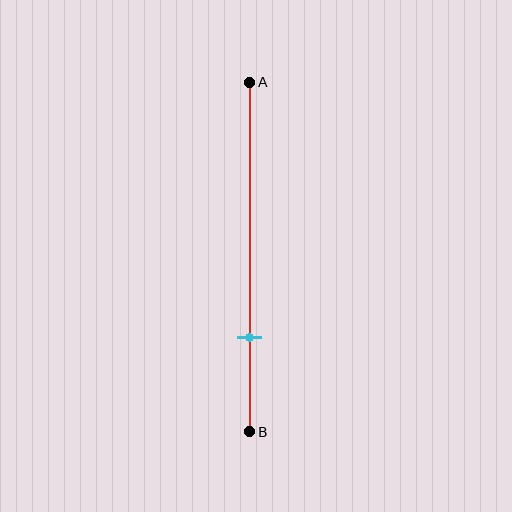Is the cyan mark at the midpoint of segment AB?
No, the mark is at about 75% from A, not at the 50% midpoint.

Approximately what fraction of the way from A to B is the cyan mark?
The cyan mark is approximately 75% of the way from A to B.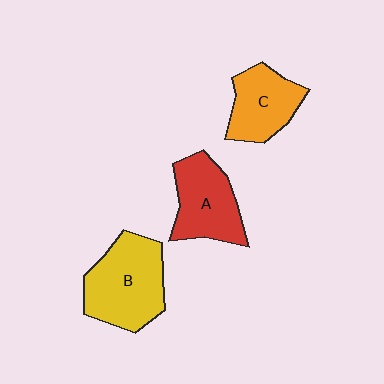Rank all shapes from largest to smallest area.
From largest to smallest: B (yellow), A (red), C (orange).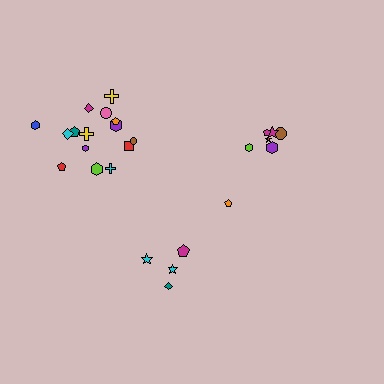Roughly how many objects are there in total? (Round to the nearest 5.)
Roughly 25 objects in total.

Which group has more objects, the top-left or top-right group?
The top-left group.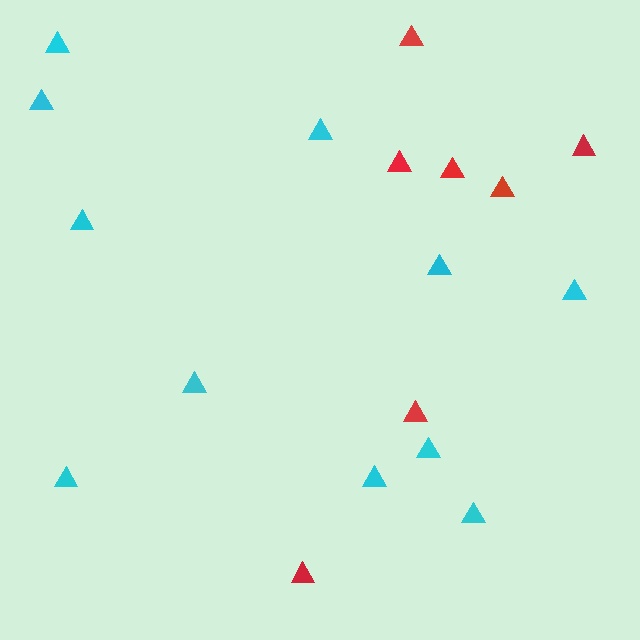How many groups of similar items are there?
There are 2 groups: one group of cyan triangles (11) and one group of red triangles (7).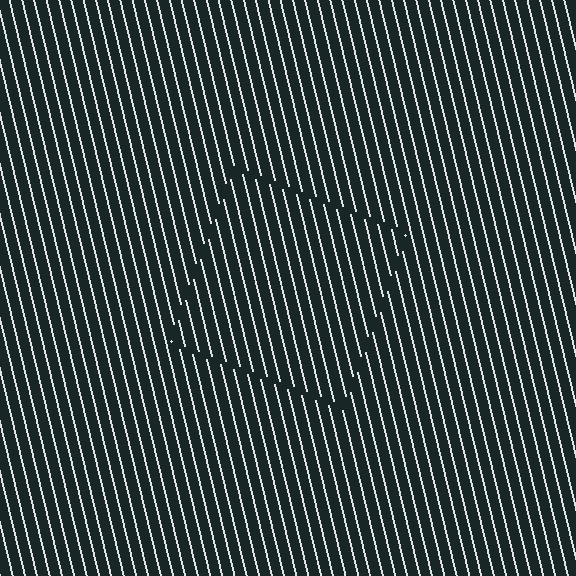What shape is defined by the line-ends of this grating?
An illusory square. The interior of the shape contains the same grating, shifted by half a period — the contour is defined by the phase discontinuity where line-ends from the inner and outer gratings abut.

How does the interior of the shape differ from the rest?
The interior of the shape contains the same grating, shifted by half a period — the contour is defined by the phase discontinuity where line-ends from the inner and outer gratings abut.